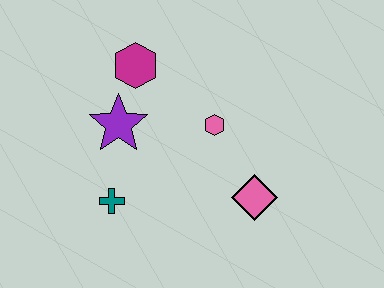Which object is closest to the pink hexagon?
The pink diamond is closest to the pink hexagon.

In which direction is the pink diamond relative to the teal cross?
The pink diamond is to the right of the teal cross.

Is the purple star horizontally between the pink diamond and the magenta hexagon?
No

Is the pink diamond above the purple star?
No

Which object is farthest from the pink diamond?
The magenta hexagon is farthest from the pink diamond.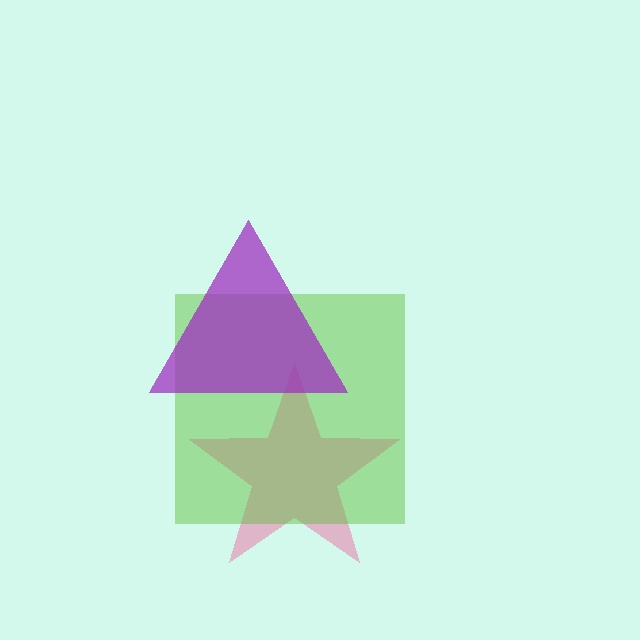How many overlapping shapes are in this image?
There are 3 overlapping shapes in the image.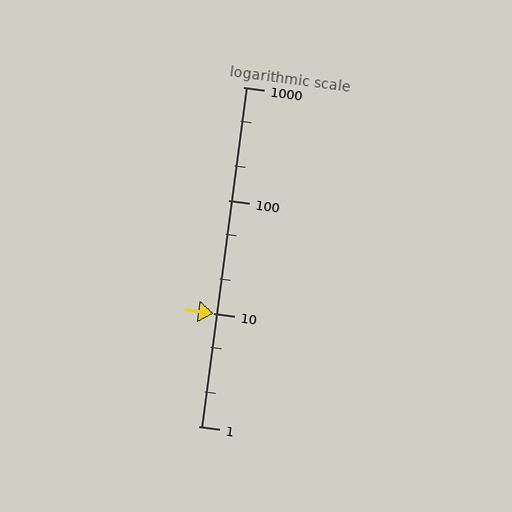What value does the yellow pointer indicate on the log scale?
The pointer indicates approximately 9.9.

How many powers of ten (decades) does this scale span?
The scale spans 3 decades, from 1 to 1000.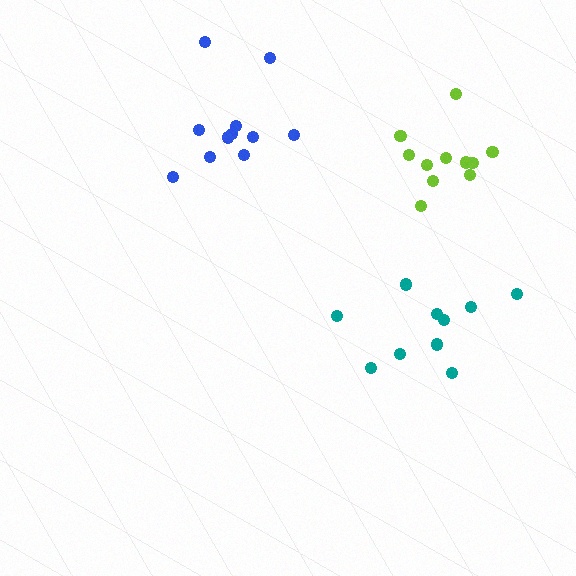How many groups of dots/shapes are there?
There are 3 groups.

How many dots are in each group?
Group 1: 11 dots, Group 2: 11 dots, Group 3: 10 dots (32 total).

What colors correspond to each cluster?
The clusters are colored: blue, lime, teal.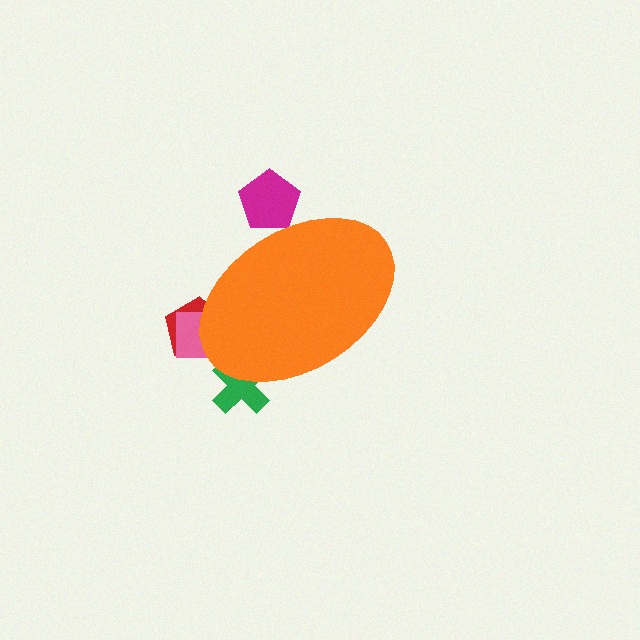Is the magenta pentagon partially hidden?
Yes, the magenta pentagon is partially hidden behind the orange ellipse.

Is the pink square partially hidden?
Yes, the pink square is partially hidden behind the orange ellipse.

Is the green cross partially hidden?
Yes, the green cross is partially hidden behind the orange ellipse.